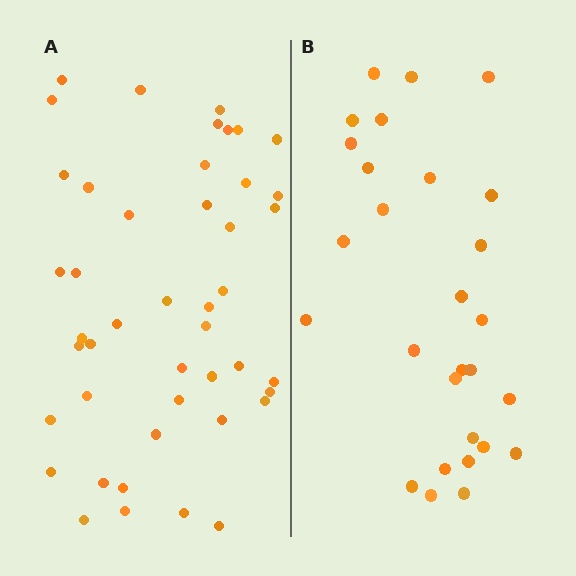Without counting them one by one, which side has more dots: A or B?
Region A (the left region) has more dots.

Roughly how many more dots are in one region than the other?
Region A has approximately 15 more dots than region B.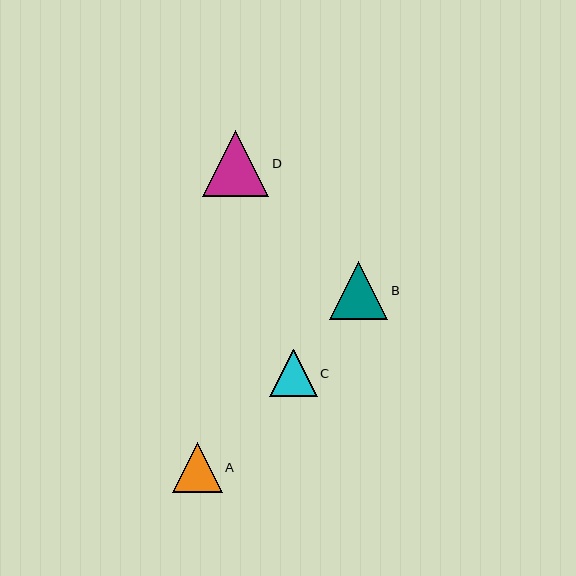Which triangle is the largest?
Triangle D is the largest with a size of approximately 66 pixels.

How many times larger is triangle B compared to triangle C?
Triangle B is approximately 1.2 times the size of triangle C.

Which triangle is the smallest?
Triangle C is the smallest with a size of approximately 47 pixels.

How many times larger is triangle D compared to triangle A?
Triangle D is approximately 1.3 times the size of triangle A.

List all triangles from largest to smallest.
From largest to smallest: D, B, A, C.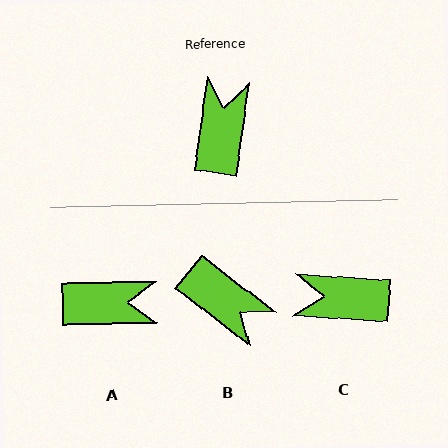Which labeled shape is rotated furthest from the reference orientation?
B, about 119 degrees away.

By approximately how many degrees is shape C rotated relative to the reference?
Approximately 94 degrees counter-clockwise.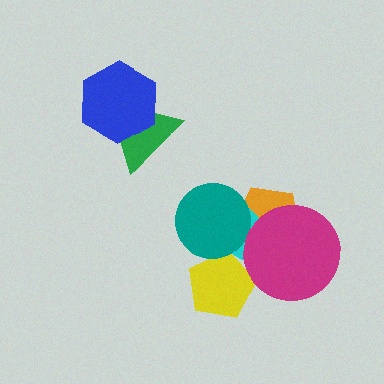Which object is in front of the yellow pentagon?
The teal circle is in front of the yellow pentagon.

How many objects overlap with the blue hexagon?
1 object overlaps with the blue hexagon.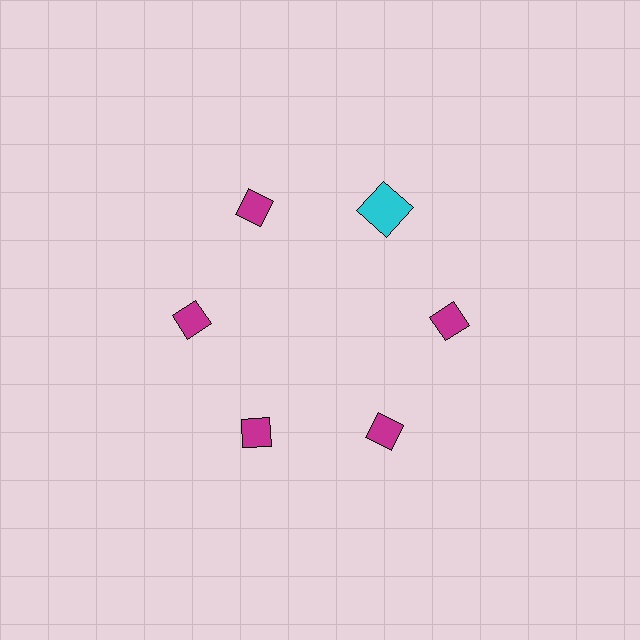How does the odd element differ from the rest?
It differs in both color (cyan instead of magenta) and shape (square instead of diamond).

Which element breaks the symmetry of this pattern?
The cyan square at roughly the 1 o'clock position breaks the symmetry. All other shapes are magenta diamonds.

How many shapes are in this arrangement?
There are 6 shapes arranged in a ring pattern.